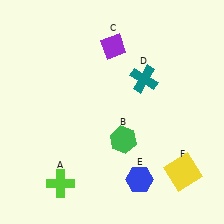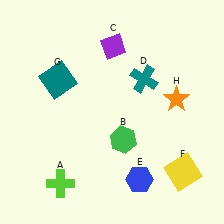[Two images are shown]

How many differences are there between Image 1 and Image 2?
There are 2 differences between the two images.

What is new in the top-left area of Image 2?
A teal square (G) was added in the top-left area of Image 2.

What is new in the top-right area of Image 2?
An orange star (H) was added in the top-right area of Image 2.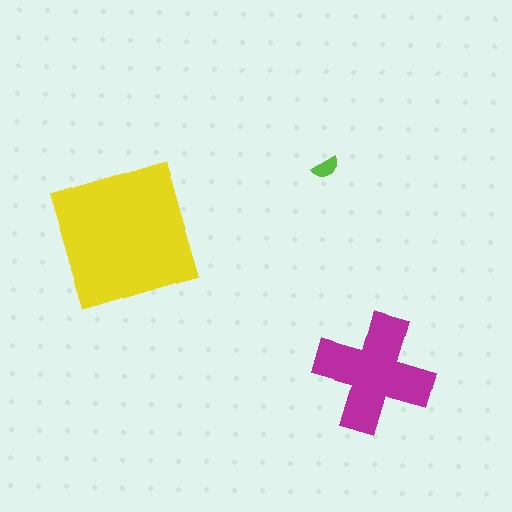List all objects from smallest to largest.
The lime semicircle, the magenta cross, the yellow square.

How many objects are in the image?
There are 3 objects in the image.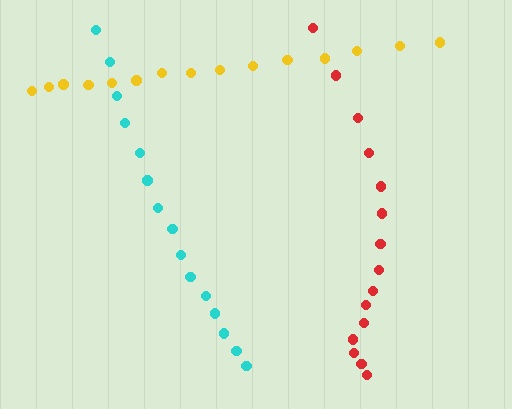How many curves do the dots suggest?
There are 3 distinct paths.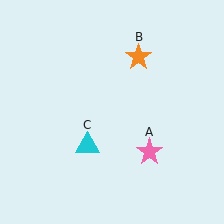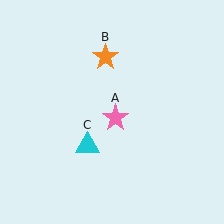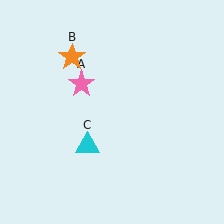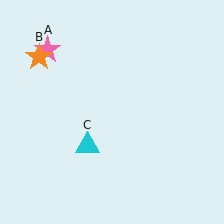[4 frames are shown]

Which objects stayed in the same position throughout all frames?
Cyan triangle (object C) remained stationary.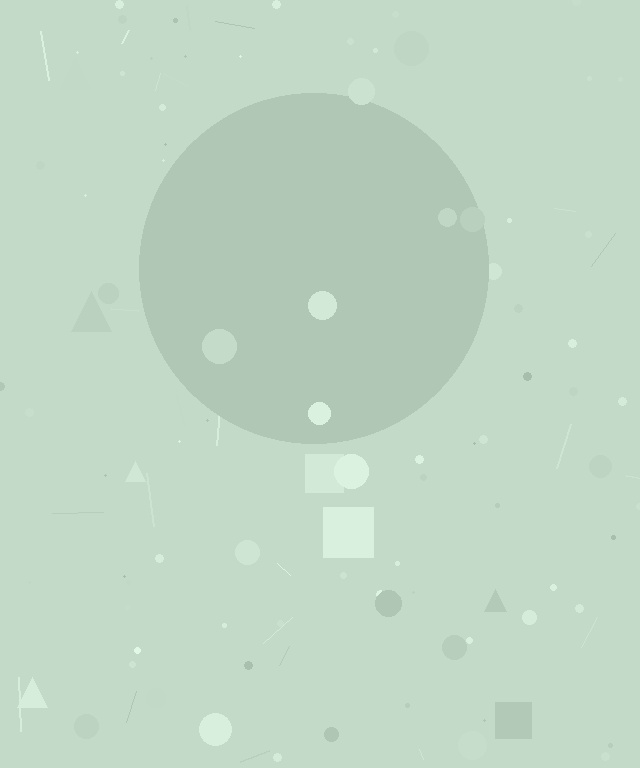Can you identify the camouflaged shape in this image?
The camouflaged shape is a circle.